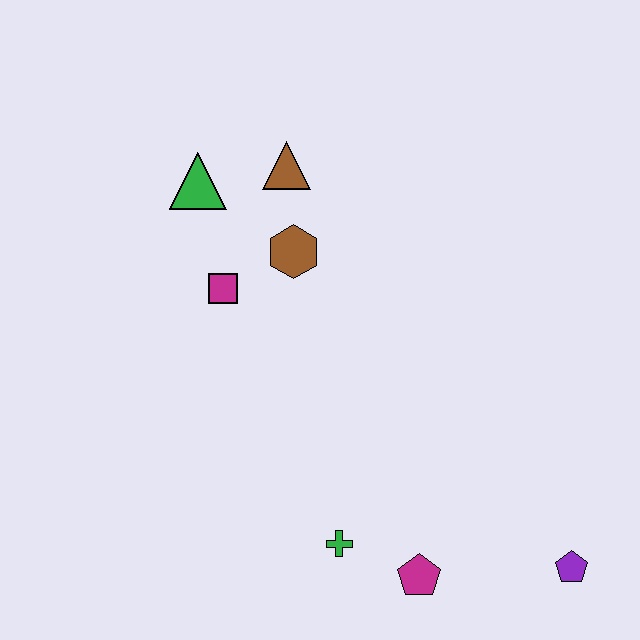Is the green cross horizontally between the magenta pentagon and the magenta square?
Yes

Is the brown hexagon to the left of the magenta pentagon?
Yes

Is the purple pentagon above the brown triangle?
No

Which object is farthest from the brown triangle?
The purple pentagon is farthest from the brown triangle.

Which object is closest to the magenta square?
The brown hexagon is closest to the magenta square.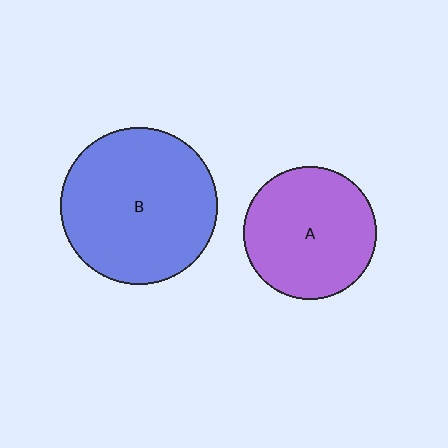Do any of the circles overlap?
No, none of the circles overlap.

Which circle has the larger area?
Circle B (blue).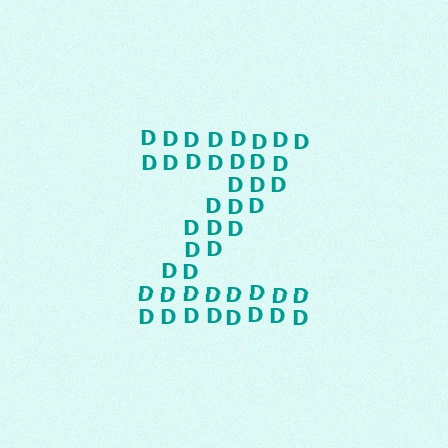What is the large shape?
The large shape is the letter Z.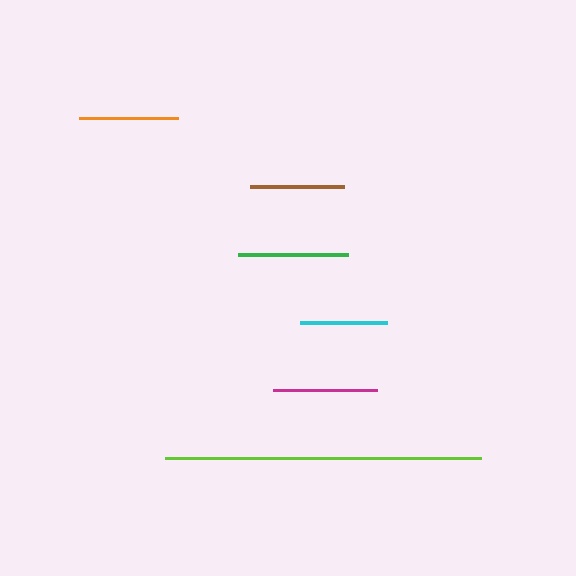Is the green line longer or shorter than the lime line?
The lime line is longer than the green line.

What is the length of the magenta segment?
The magenta segment is approximately 104 pixels long.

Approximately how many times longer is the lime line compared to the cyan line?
The lime line is approximately 3.6 times the length of the cyan line.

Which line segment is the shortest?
The cyan line is the shortest at approximately 88 pixels.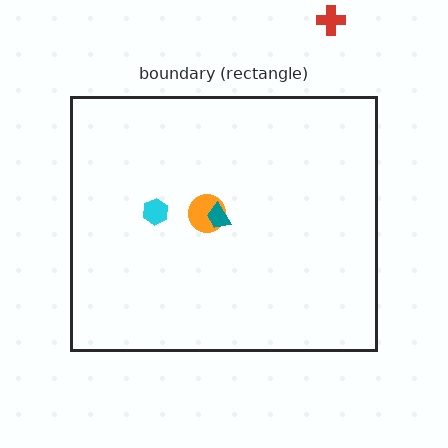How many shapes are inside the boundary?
3 inside, 1 outside.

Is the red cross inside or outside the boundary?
Outside.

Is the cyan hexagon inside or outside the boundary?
Inside.